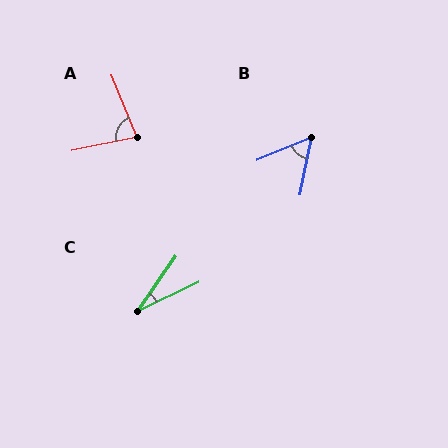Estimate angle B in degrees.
Approximately 56 degrees.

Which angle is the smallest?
C, at approximately 29 degrees.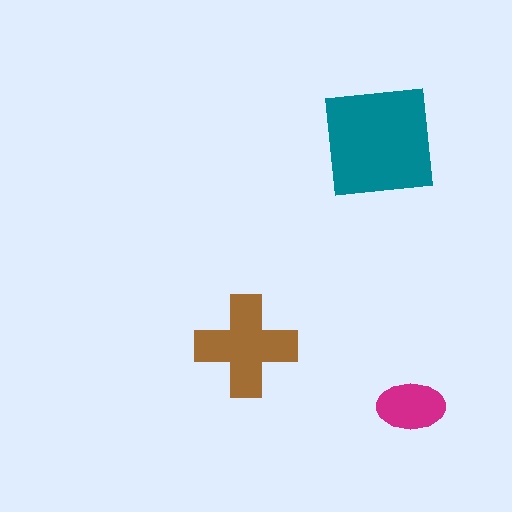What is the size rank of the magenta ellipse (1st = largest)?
3rd.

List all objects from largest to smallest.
The teal square, the brown cross, the magenta ellipse.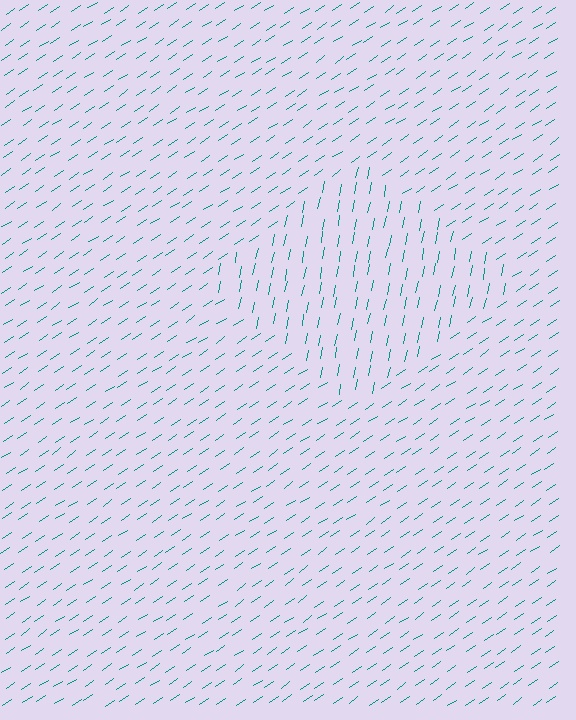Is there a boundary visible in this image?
Yes, there is a texture boundary formed by a change in line orientation.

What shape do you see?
I see a diamond.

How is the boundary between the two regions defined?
The boundary is defined purely by a change in line orientation (approximately 45 degrees difference). All lines are the same color and thickness.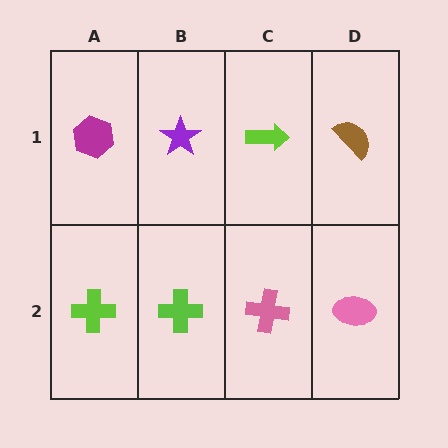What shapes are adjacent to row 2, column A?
A magenta hexagon (row 1, column A), a lime cross (row 2, column B).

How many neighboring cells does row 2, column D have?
2.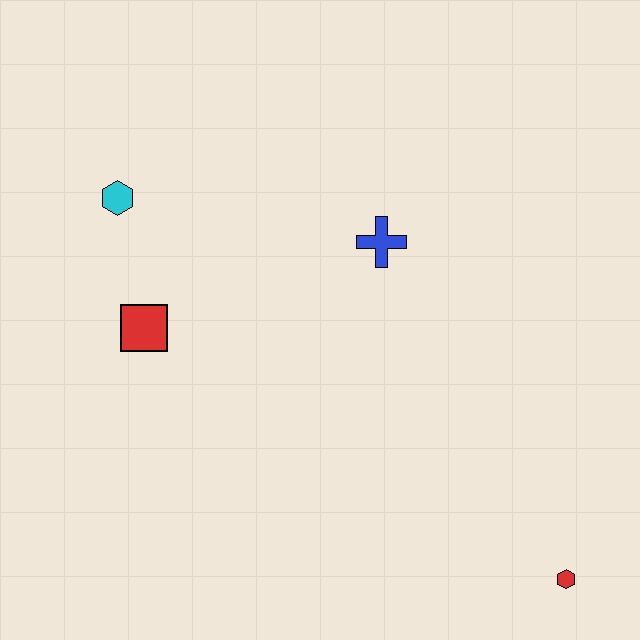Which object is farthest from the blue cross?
The red hexagon is farthest from the blue cross.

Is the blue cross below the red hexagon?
No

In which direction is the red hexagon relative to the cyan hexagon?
The red hexagon is to the right of the cyan hexagon.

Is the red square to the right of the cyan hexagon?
Yes